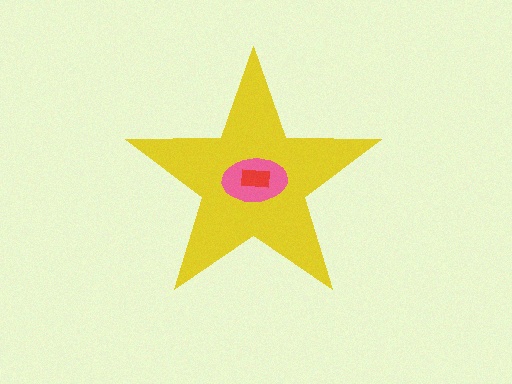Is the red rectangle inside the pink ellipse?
Yes.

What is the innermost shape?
The red rectangle.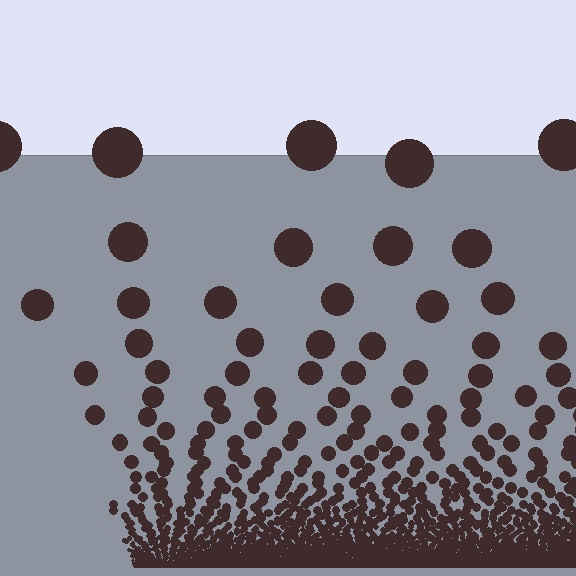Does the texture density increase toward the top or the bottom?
Density increases toward the bottom.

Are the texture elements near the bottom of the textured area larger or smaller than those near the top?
Smaller. The gradient is inverted — elements near the bottom are smaller and denser.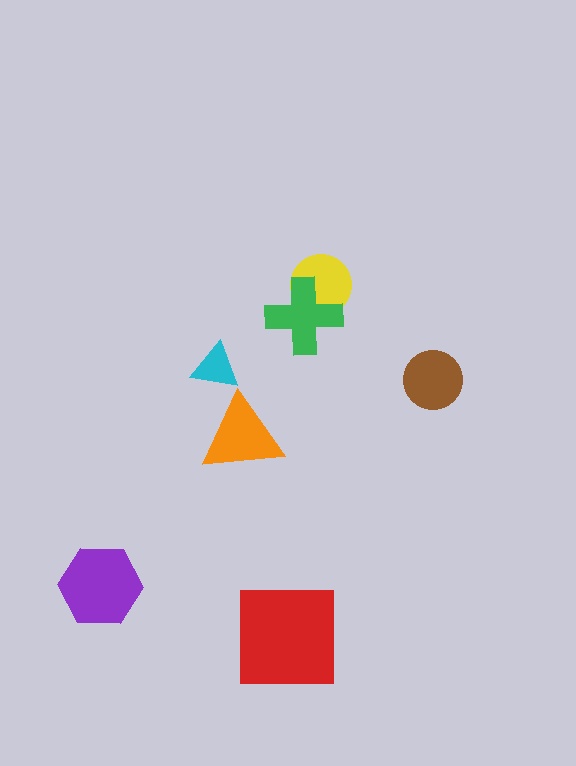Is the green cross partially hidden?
No, no other shape covers it.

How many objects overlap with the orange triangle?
0 objects overlap with the orange triangle.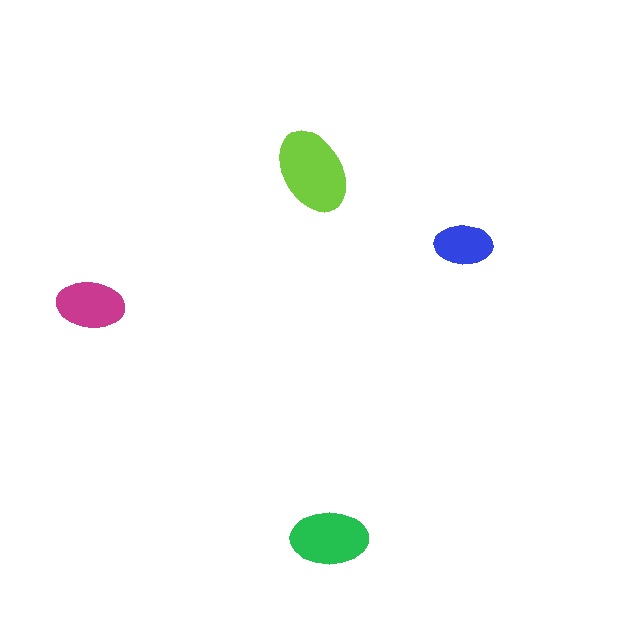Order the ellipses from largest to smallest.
the lime one, the green one, the magenta one, the blue one.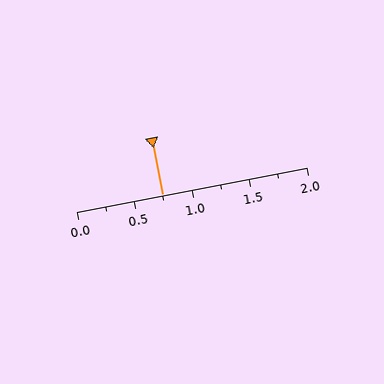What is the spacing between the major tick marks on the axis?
The major ticks are spaced 0.5 apart.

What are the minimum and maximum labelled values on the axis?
The axis runs from 0.0 to 2.0.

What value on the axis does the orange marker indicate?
The marker indicates approximately 0.75.